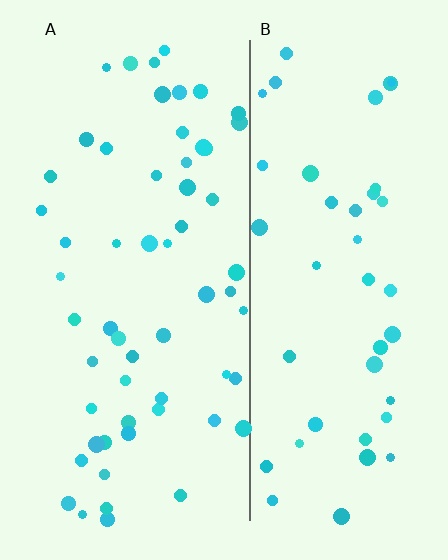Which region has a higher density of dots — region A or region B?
A (the left).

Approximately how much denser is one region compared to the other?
Approximately 1.3× — region A over region B.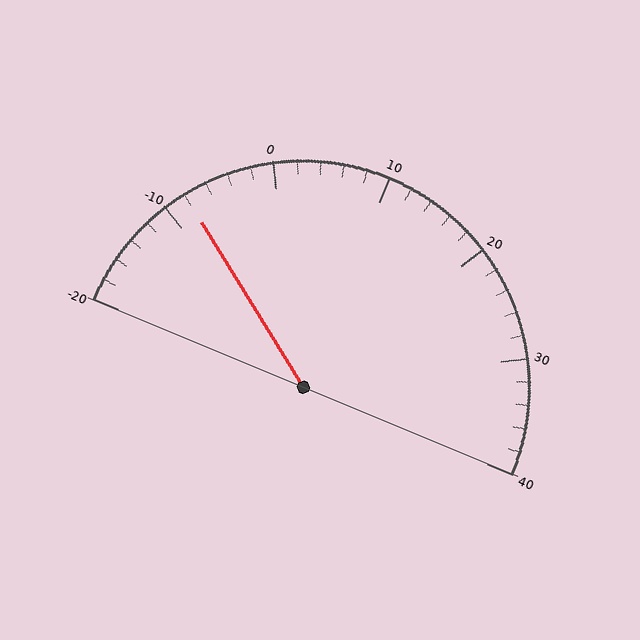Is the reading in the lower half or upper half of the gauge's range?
The reading is in the lower half of the range (-20 to 40).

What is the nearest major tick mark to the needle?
The nearest major tick mark is -10.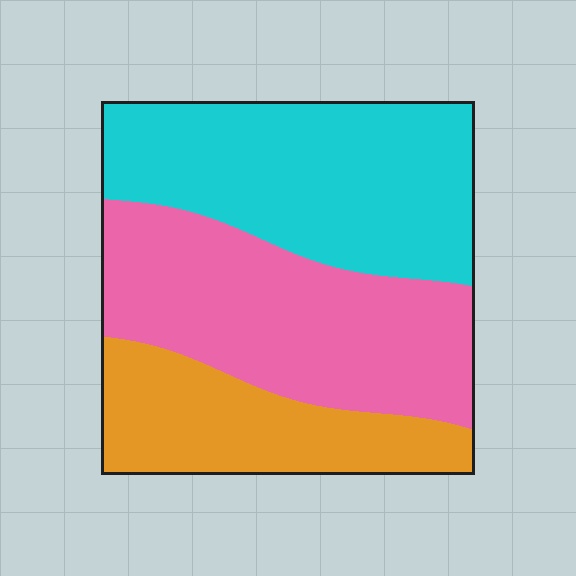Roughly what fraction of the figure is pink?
Pink takes up about three eighths (3/8) of the figure.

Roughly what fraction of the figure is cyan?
Cyan covers about 40% of the figure.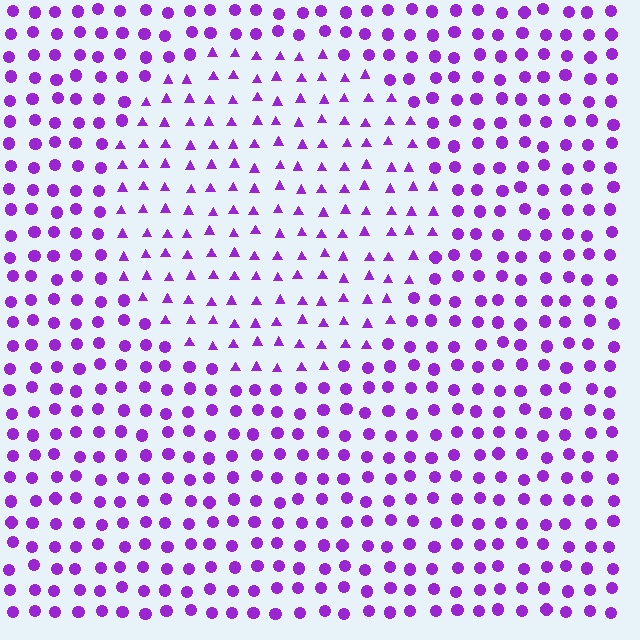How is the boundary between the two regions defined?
The boundary is defined by a change in element shape: triangles inside vs. circles outside. All elements share the same color and spacing.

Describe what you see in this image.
The image is filled with small purple elements arranged in a uniform grid. A circle-shaped region contains triangles, while the surrounding area contains circles. The boundary is defined purely by the change in element shape.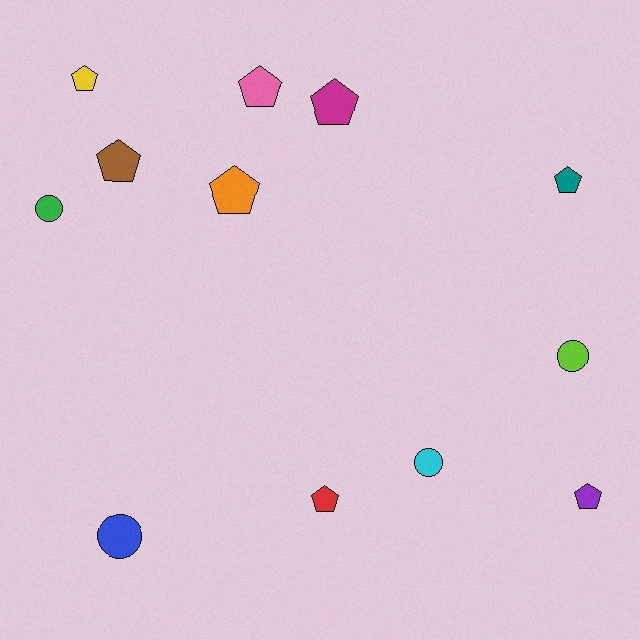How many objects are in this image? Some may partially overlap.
There are 12 objects.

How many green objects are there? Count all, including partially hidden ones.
There is 1 green object.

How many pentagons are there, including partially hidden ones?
There are 8 pentagons.